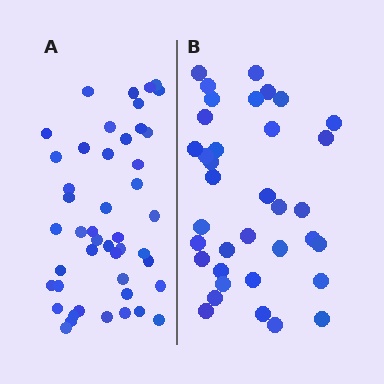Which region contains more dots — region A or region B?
Region A (the left region) has more dots.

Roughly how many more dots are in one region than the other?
Region A has roughly 10 or so more dots than region B.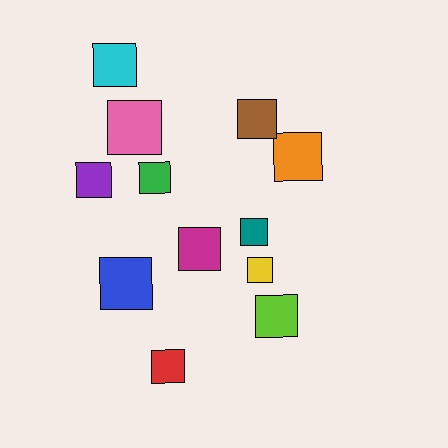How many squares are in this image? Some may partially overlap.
There are 12 squares.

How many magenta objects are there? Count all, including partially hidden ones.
There is 1 magenta object.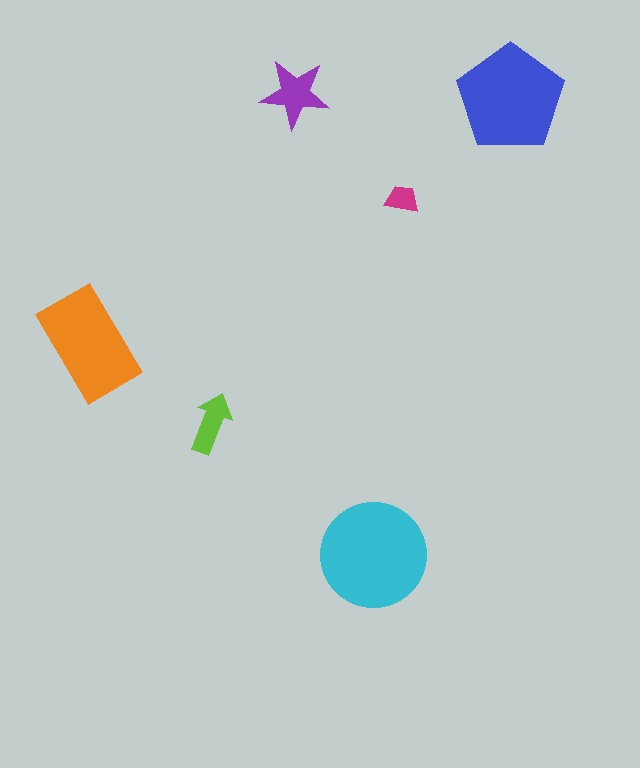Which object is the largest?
The cyan circle.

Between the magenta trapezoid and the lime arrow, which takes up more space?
The lime arrow.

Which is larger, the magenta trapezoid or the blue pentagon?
The blue pentagon.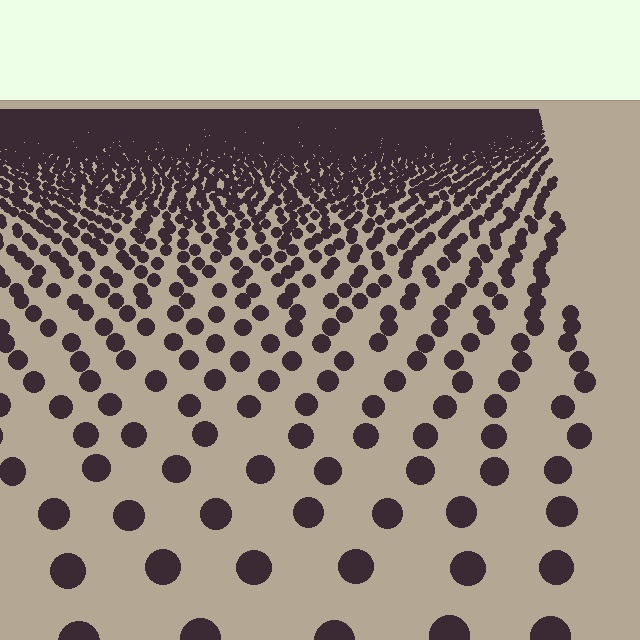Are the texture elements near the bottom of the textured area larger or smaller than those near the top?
Larger. Near the bottom, elements are closer to the viewer and appear at a bigger on-screen size.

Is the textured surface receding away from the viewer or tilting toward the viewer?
The surface is receding away from the viewer. Texture elements get smaller and denser toward the top.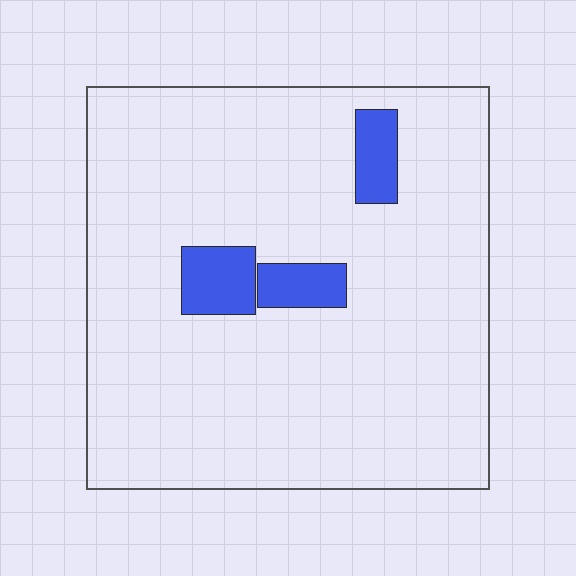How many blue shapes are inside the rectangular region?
3.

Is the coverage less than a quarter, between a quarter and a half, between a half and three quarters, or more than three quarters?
Less than a quarter.